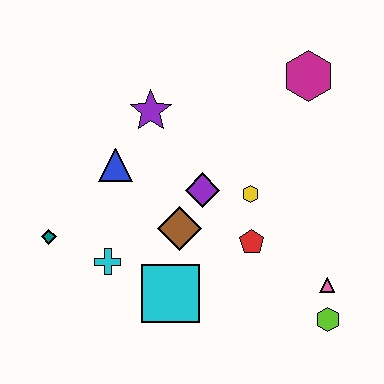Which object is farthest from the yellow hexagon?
The teal diamond is farthest from the yellow hexagon.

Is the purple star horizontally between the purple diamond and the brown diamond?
No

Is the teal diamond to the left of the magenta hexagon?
Yes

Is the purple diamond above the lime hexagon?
Yes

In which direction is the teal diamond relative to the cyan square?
The teal diamond is to the left of the cyan square.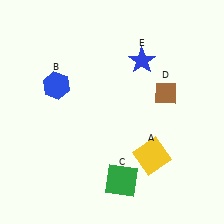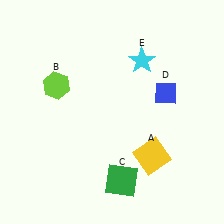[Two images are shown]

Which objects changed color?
B changed from blue to lime. D changed from brown to blue. E changed from blue to cyan.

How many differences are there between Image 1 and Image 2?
There are 3 differences between the two images.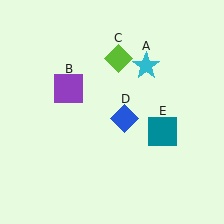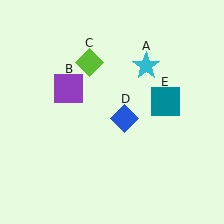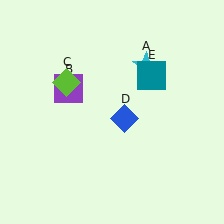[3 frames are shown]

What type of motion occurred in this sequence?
The lime diamond (object C), teal square (object E) rotated counterclockwise around the center of the scene.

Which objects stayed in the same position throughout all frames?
Cyan star (object A) and purple square (object B) and blue diamond (object D) remained stationary.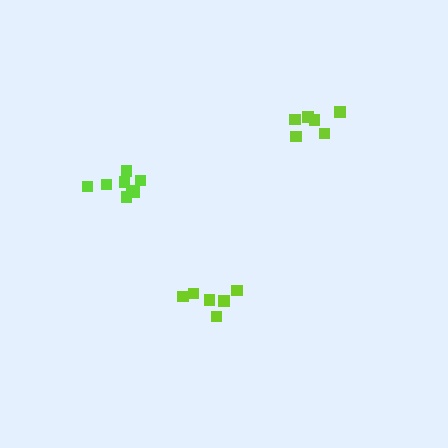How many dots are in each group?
Group 1: 6 dots, Group 2: 6 dots, Group 3: 8 dots (20 total).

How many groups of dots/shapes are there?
There are 3 groups.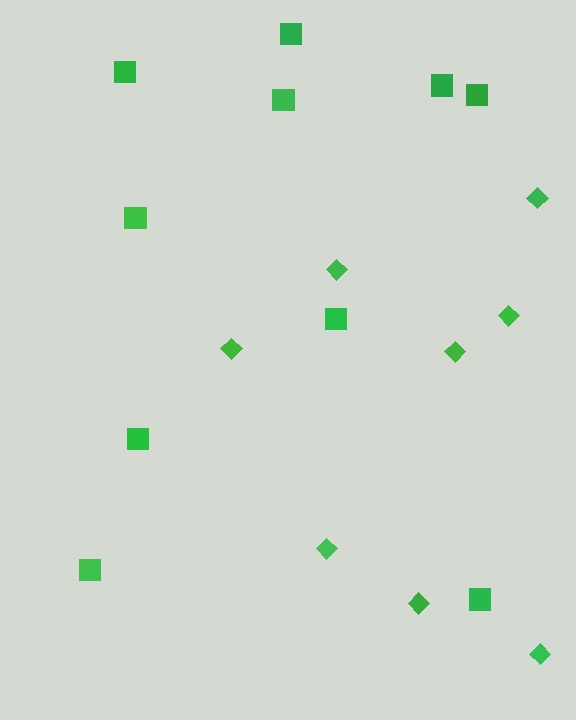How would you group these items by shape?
There are 2 groups: one group of diamonds (8) and one group of squares (10).